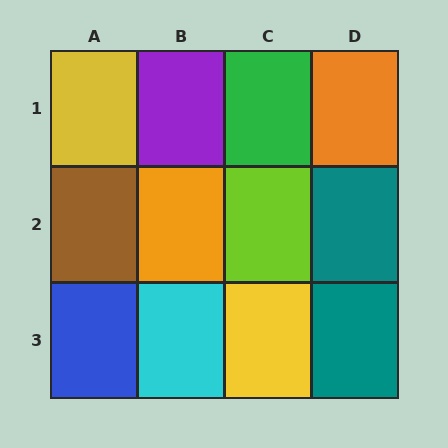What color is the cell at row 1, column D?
Orange.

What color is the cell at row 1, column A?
Yellow.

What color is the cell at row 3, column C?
Yellow.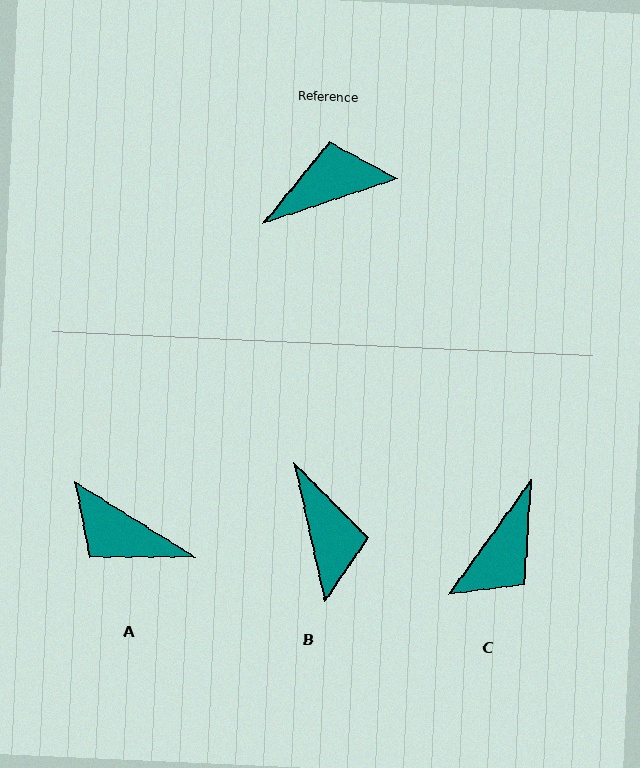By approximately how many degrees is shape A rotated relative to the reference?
Approximately 130 degrees counter-clockwise.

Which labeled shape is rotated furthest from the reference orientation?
C, about 144 degrees away.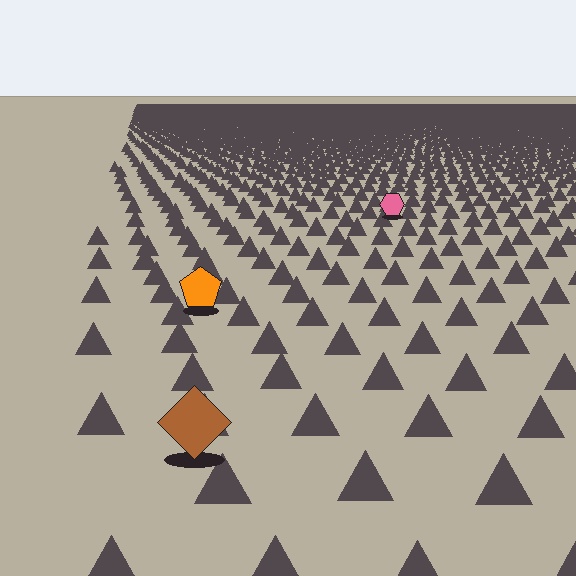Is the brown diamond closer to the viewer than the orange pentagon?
Yes. The brown diamond is closer — you can tell from the texture gradient: the ground texture is coarser near it.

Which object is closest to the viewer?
The brown diamond is closest. The texture marks near it are larger and more spread out.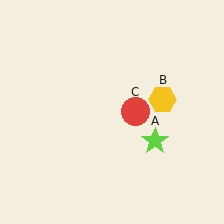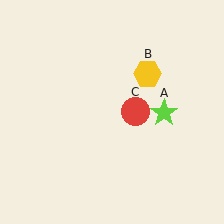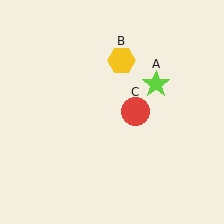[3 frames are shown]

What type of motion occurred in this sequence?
The lime star (object A), yellow hexagon (object B) rotated counterclockwise around the center of the scene.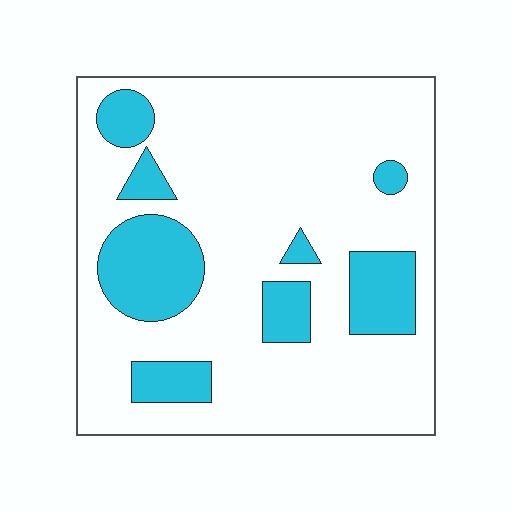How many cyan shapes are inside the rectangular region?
8.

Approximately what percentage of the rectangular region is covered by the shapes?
Approximately 20%.